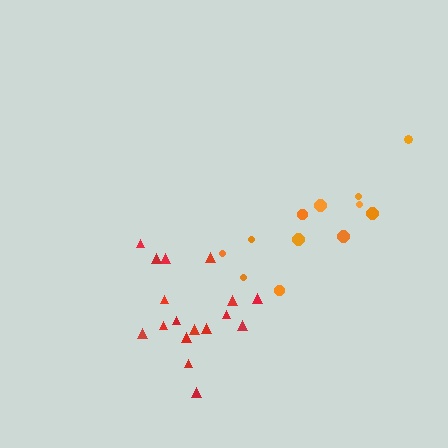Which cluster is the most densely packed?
Red.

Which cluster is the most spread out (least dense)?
Orange.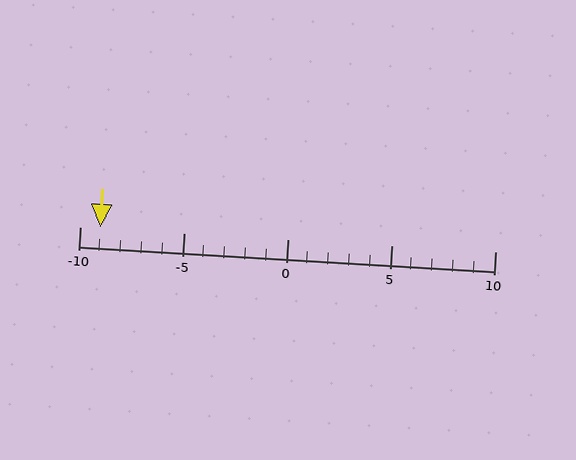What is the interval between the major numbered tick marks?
The major tick marks are spaced 5 units apart.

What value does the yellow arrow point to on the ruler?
The yellow arrow points to approximately -9.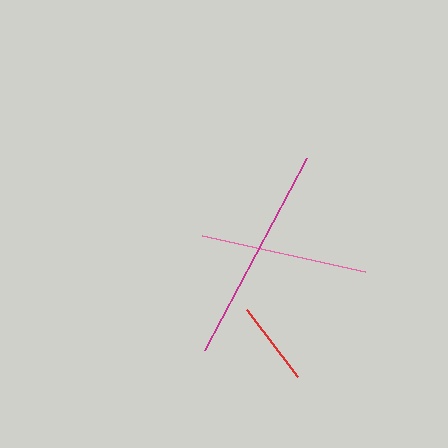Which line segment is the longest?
The magenta line is the longest at approximately 217 pixels.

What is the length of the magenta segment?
The magenta segment is approximately 217 pixels long.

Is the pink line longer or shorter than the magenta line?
The magenta line is longer than the pink line.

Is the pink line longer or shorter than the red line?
The pink line is longer than the red line.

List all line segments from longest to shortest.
From longest to shortest: magenta, pink, red.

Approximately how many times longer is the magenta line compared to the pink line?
The magenta line is approximately 1.3 times the length of the pink line.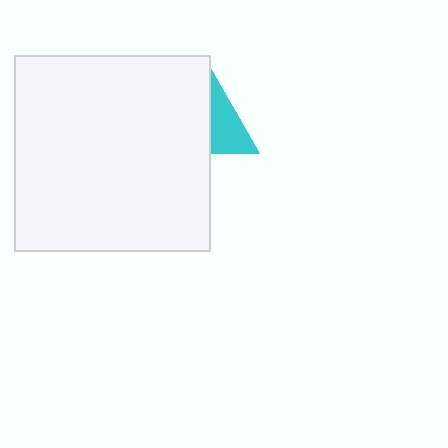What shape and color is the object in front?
The object in front is a white square.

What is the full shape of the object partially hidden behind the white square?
The partially hidden object is a cyan triangle.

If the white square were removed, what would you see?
You would see the complete cyan triangle.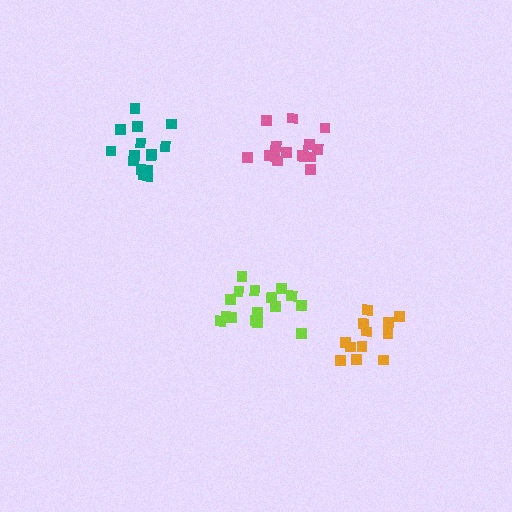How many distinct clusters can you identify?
There are 4 distinct clusters.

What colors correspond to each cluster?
The clusters are colored: orange, pink, lime, teal.